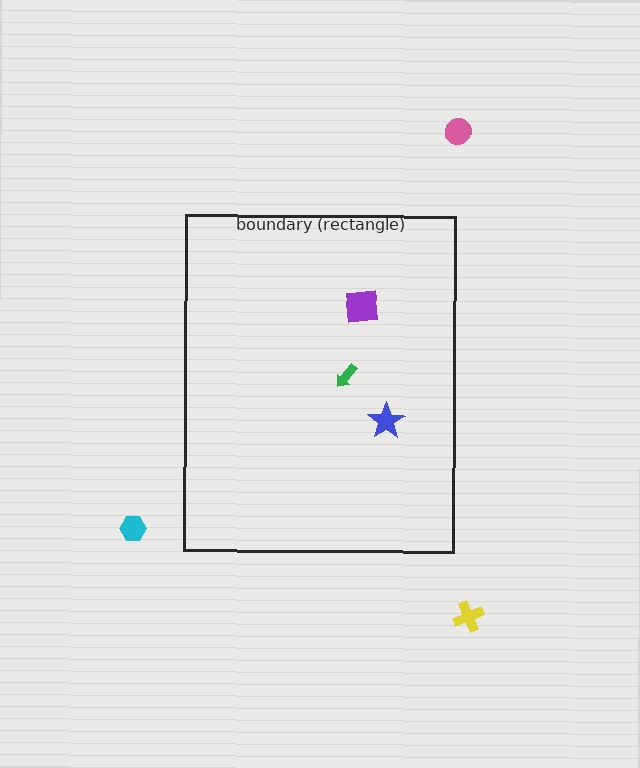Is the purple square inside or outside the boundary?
Inside.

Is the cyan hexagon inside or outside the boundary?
Outside.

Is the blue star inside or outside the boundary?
Inside.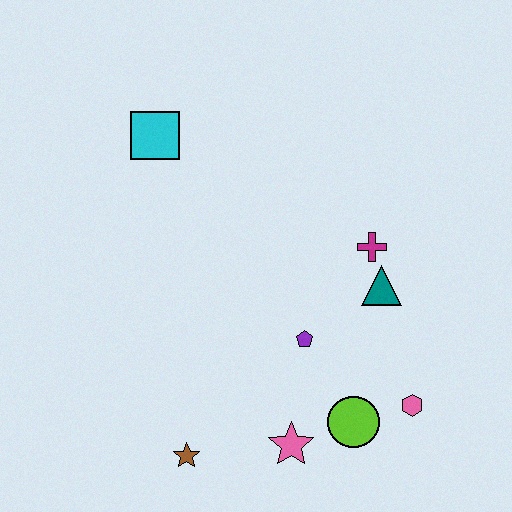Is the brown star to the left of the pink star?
Yes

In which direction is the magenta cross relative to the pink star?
The magenta cross is above the pink star.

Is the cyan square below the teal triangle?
No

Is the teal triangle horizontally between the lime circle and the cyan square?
No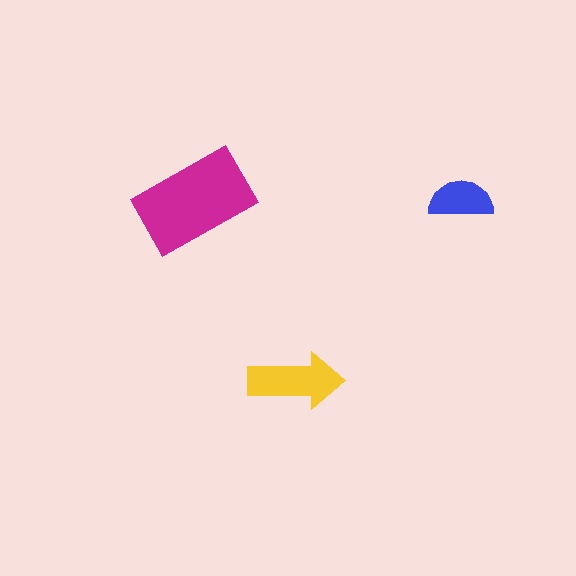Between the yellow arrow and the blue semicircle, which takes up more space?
The yellow arrow.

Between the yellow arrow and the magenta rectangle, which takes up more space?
The magenta rectangle.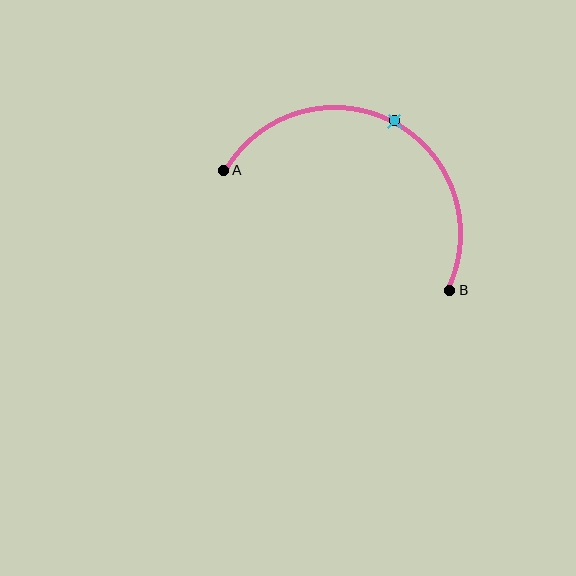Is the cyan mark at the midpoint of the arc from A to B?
Yes. The cyan mark lies on the arc at equal arc-length from both A and B — it is the arc midpoint.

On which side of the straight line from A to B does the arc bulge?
The arc bulges above the straight line connecting A and B.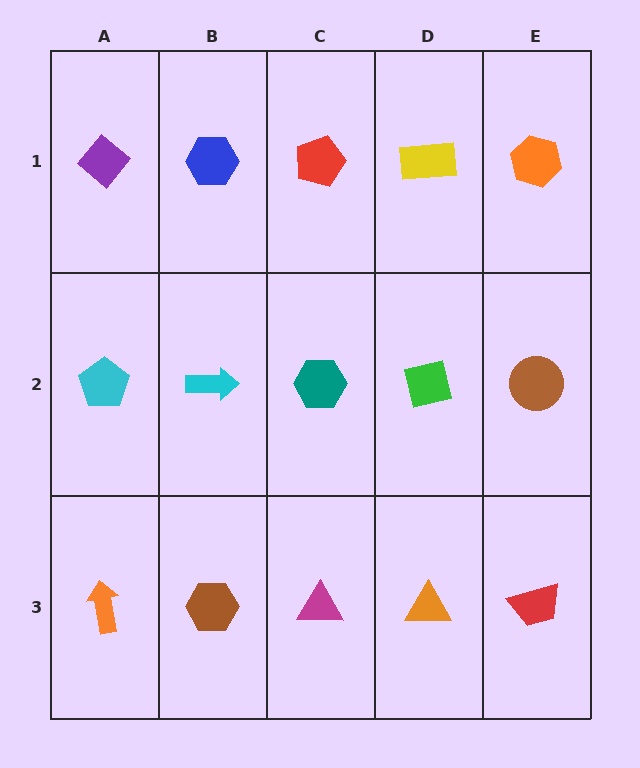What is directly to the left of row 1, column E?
A yellow rectangle.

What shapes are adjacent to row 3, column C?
A teal hexagon (row 2, column C), a brown hexagon (row 3, column B), an orange triangle (row 3, column D).